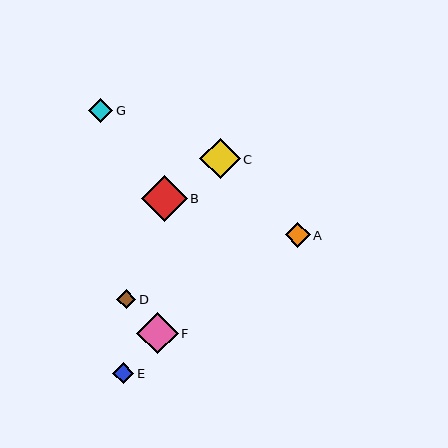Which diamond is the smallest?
Diamond D is the smallest with a size of approximately 19 pixels.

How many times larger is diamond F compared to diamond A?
Diamond F is approximately 1.7 times the size of diamond A.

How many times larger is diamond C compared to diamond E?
Diamond C is approximately 1.9 times the size of diamond E.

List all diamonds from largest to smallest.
From largest to smallest: B, F, C, A, G, E, D.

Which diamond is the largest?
Diamond B is the largest with a size of approximately 46 pixels.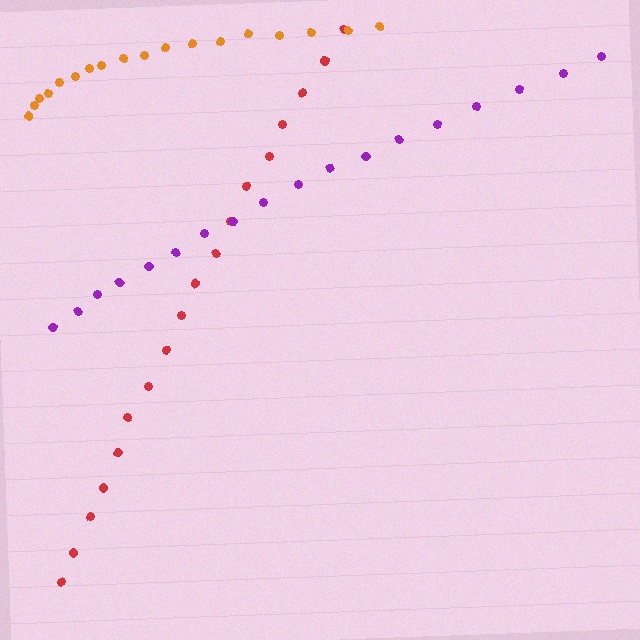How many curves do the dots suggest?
There are 3 distinct paths.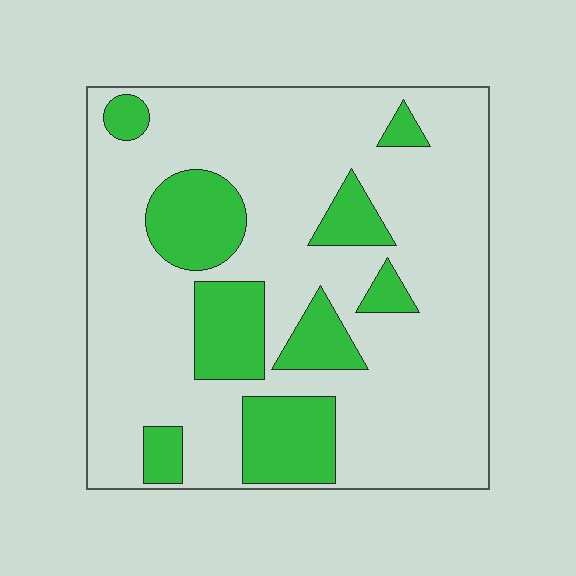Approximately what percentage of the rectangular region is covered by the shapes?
Approximately 25%.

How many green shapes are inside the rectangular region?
9.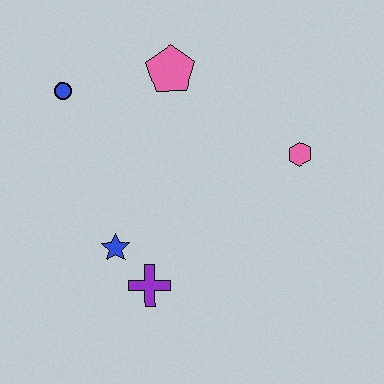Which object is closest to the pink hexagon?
The pink pentagon is closest to the pink hexagon.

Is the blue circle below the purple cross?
No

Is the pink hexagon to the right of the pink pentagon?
Yes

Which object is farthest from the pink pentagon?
The purple cross is farthest from the pink pentagon.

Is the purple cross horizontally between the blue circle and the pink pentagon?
Yes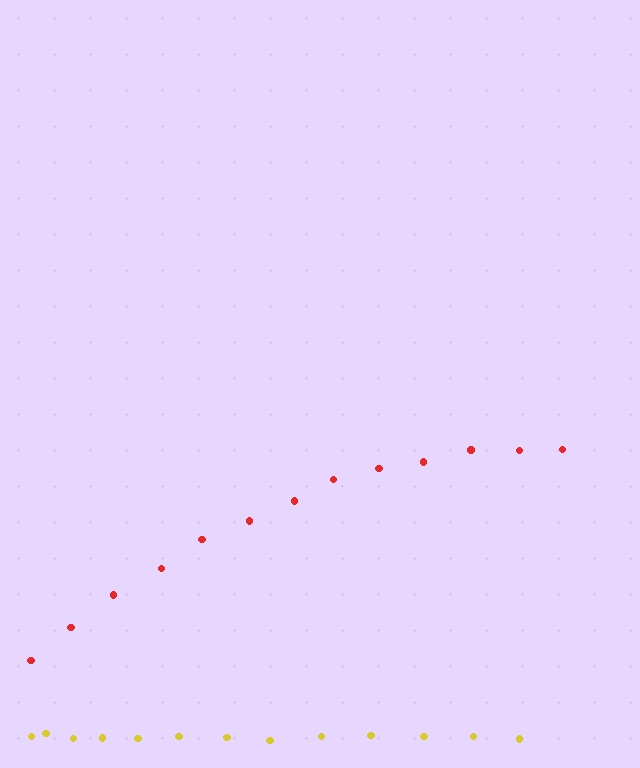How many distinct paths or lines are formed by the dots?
There are 2 distinct paths.